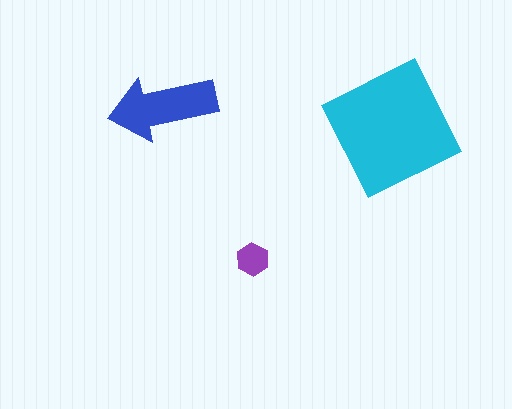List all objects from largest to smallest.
The cyan square, the blue arrow, the purple hexagon.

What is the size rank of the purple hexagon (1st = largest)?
3rd.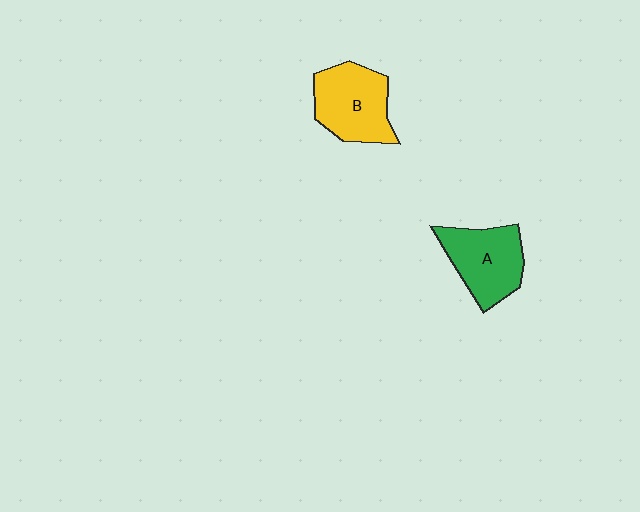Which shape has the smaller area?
Shape A (green).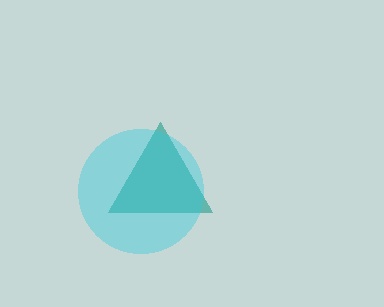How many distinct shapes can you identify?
There are 2 distinct shapes: a teal triangle, a cyan circle.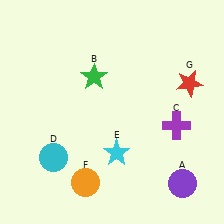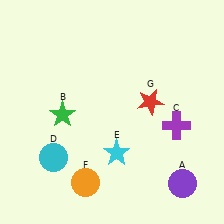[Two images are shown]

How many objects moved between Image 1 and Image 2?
2 objects moved between the two images.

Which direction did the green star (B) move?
The green star (B) moved down.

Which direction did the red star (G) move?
The red star (G) moved left.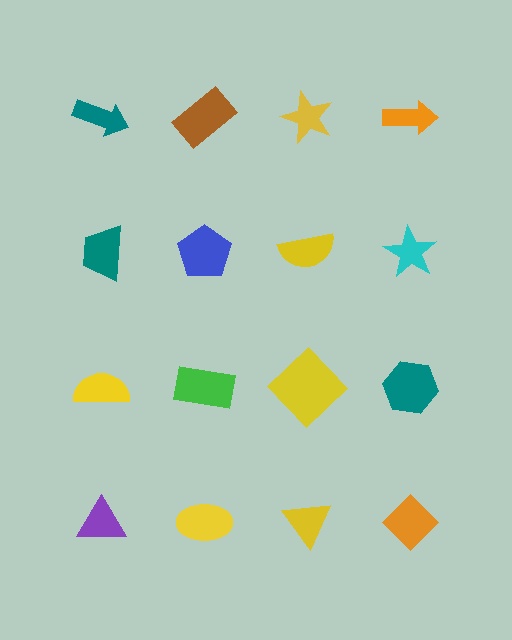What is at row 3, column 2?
A green rectangle.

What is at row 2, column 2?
A blue pentagon.